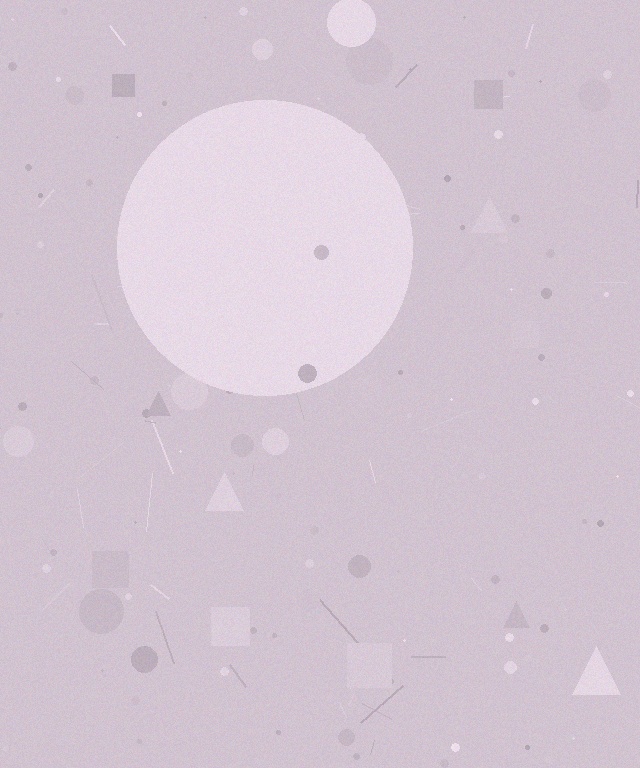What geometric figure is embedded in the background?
A circle is embedded in the background.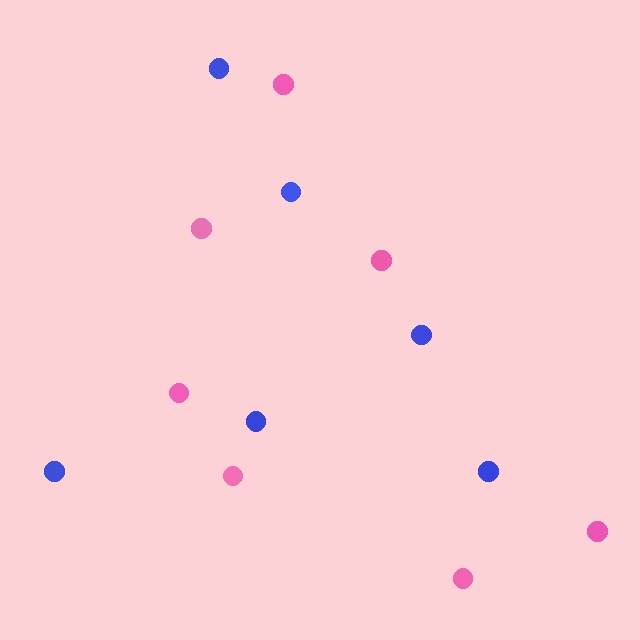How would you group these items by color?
There are 2 groups: one group of blue circles (6) and one group of pink circles (7).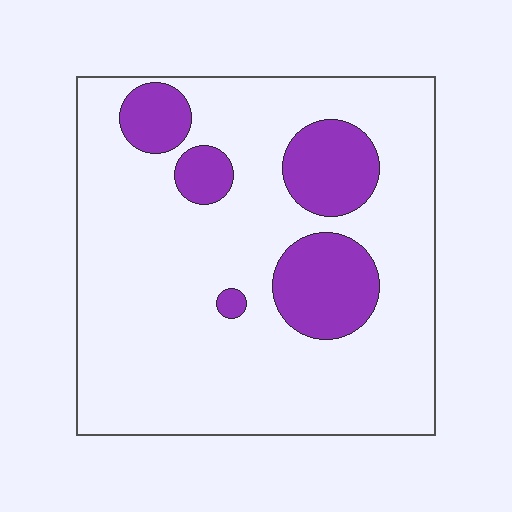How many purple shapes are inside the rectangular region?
5.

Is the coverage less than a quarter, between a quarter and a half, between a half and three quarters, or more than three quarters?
Less than a quarter.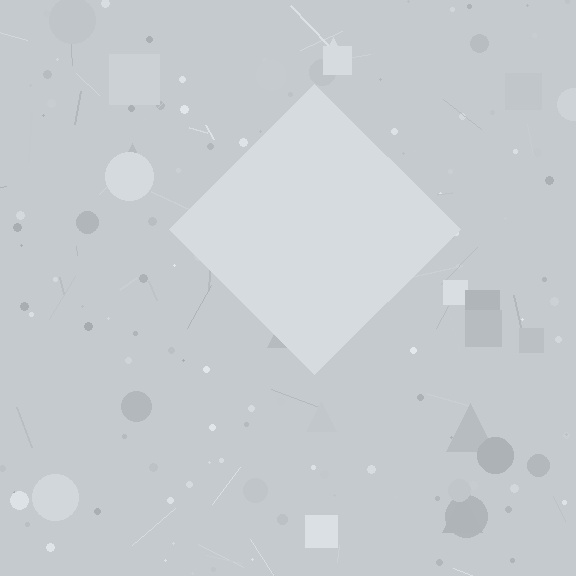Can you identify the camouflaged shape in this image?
The camouflaged shape is a diamond.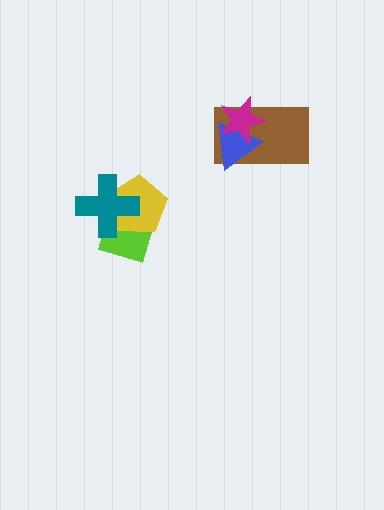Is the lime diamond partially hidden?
Yes, it is partially covered by another shape.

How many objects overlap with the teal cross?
2 objects overlap with the teal cross.